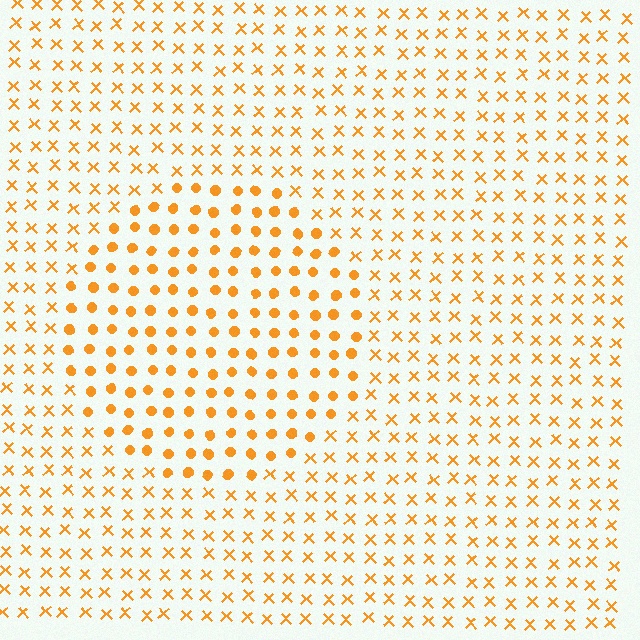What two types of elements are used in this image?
The image uses circles inside the circle region and X marks outside it.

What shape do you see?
I see a circle.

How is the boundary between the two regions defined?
The boundary is defined by a change in element shape: circles inside vs. X marks outside. All elements share the same color and spacing.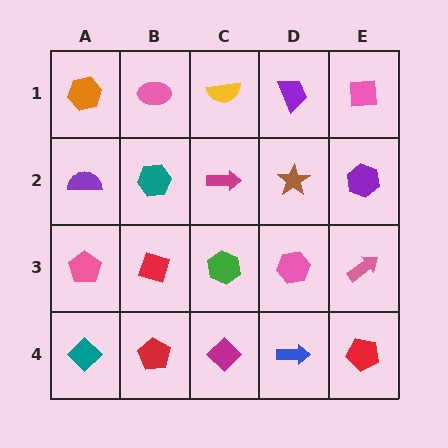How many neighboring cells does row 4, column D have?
3.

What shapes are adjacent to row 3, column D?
A brown star (row 2, column D), a blue arrow (row 4, column D), a green hexagon (row 3, column C), a pink arrow (row 3, column E).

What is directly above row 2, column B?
A pink ellipse.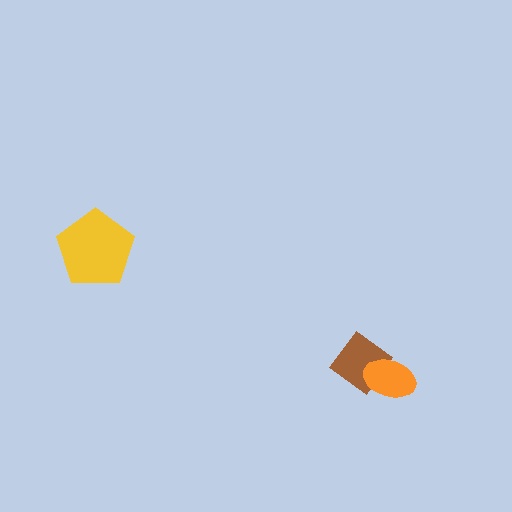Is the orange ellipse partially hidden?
No, no other shape covers it.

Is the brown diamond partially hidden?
Yes, it is partially covered by another shape.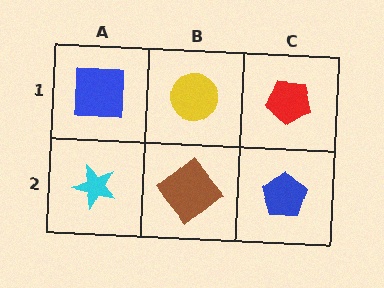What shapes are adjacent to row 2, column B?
A yellow circle (row 1, column B), a cyan star (row 2, column A), a blue pentagon (row 2, column C).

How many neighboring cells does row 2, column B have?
3.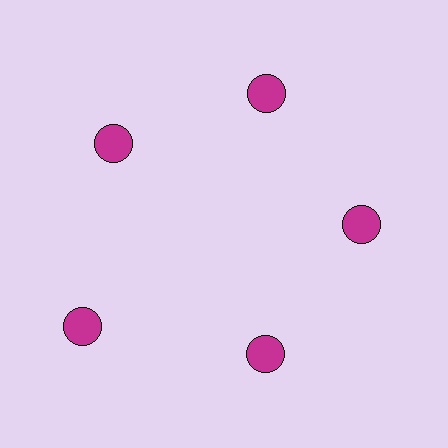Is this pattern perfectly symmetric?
No. The 5 magenta circles are arranged in a ring, but one element near the 8 o'clock position is pushed outward from the center, breaking the 5-fold rotational symmetry.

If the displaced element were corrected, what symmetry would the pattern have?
It would have 5-fold rotational symmetry — the pattern would map onto itself every 72 degrees.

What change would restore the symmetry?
The symmetry would be restored by moving it inward, back onto the ring so that all 5 circles sit at equal angles and equal distance from the center.